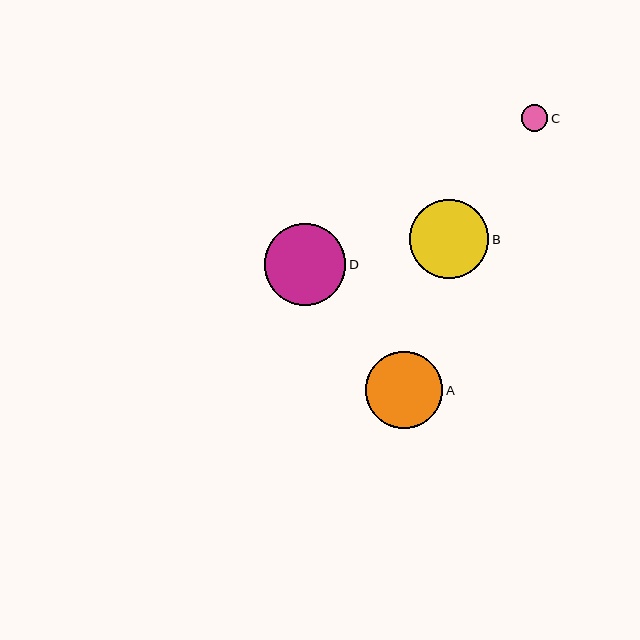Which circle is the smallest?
Circle C is the smallest with a size of approximately 27 pixels.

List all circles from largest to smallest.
From largest to smallest: D, B, A, C.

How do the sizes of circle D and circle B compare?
Circle D and circle B are approximately the same size.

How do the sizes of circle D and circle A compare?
Circle D and circle A are approximately the same size.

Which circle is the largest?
Circle D is the largest with a size of approximately 81 pixels.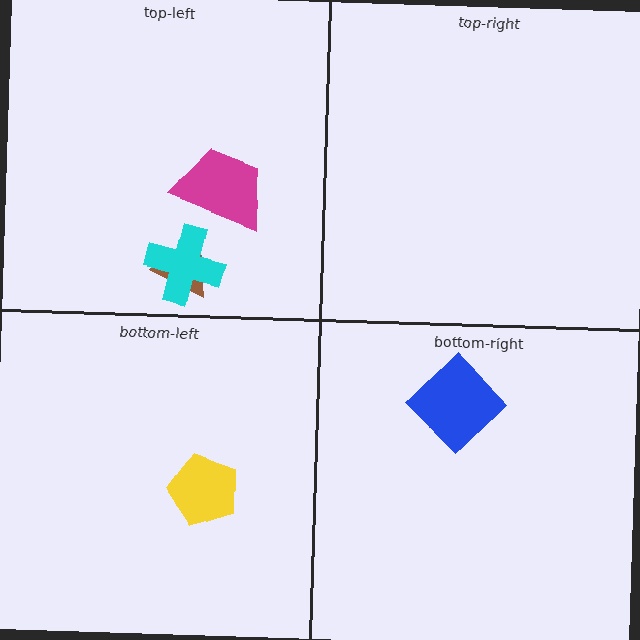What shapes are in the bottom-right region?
The blue diamond.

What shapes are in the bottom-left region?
The yellow pentagon.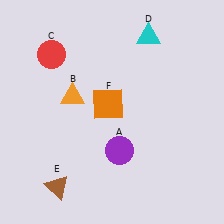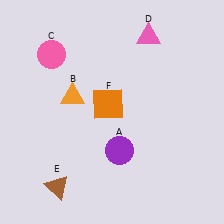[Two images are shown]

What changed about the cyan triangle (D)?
In Image 1, D is cyan. In Image 2, it changed to pink.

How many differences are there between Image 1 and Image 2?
There are 2 differences between the two images.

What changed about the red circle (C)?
In Image 1, C is red. In Image 2, it changed to pink.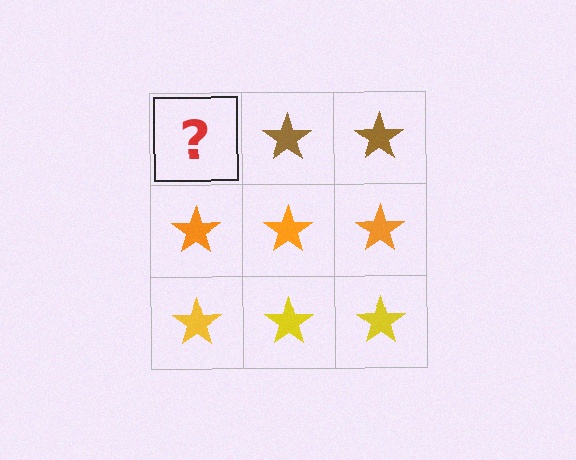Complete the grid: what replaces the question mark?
The question mark should be replaced with a brown star.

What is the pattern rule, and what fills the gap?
The rule is that each row has a consistent color. The gap should be filled with a brown star.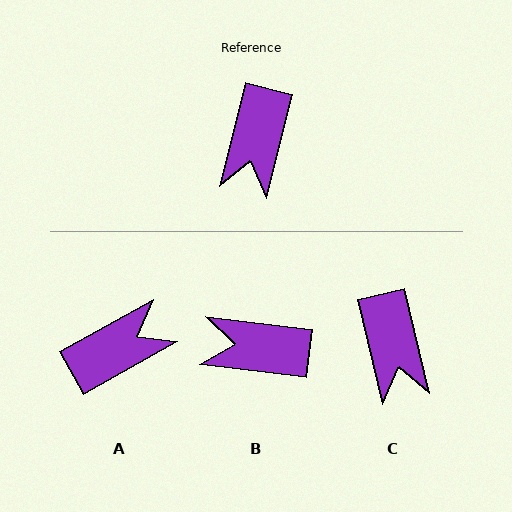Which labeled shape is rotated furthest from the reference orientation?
A, about 134 degrees away.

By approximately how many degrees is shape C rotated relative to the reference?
Approximately 28 degrees counter-clockwise.